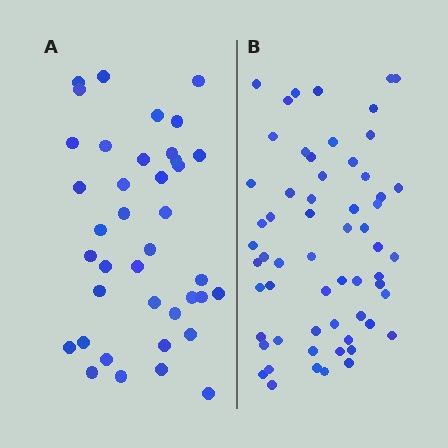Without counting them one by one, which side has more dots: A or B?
Region B (the right region) has more dots.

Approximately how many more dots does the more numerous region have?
Region B has approximately 20 more dots than region A.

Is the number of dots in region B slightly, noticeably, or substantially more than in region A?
Region B has substantially more. The ratio is roughly 1.5 to 1.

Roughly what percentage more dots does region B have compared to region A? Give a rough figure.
About 55% more.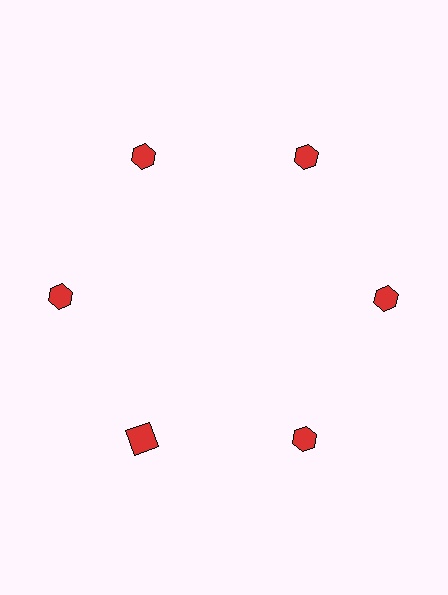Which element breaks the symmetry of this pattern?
The red square at roughly the 7 o'clock position breaks the symmetry. All other shapes are red hexagons.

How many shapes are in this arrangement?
There are 6 shapes arranged in a ring pattern.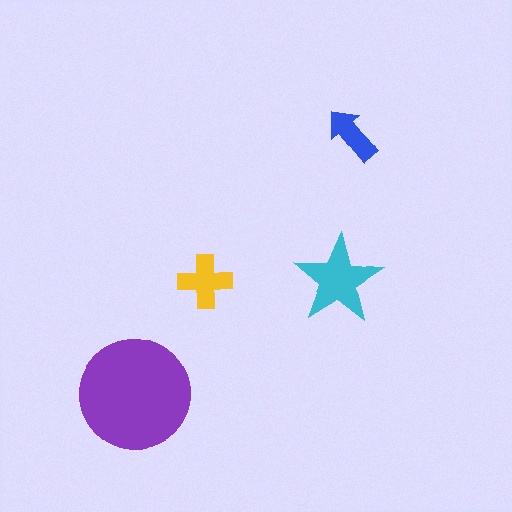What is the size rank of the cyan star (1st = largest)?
2nd.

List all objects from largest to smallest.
The purple circle, the cyan star, the yellow cross, the blue arrow.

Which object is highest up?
The blue arrow is topmost.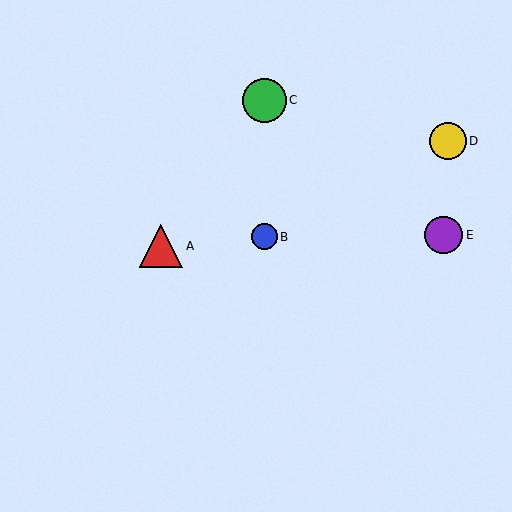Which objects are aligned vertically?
Objects B, C are aligned vertically.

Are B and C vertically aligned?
Yes, both are at x≈264.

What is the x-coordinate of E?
Object E is at x≈444.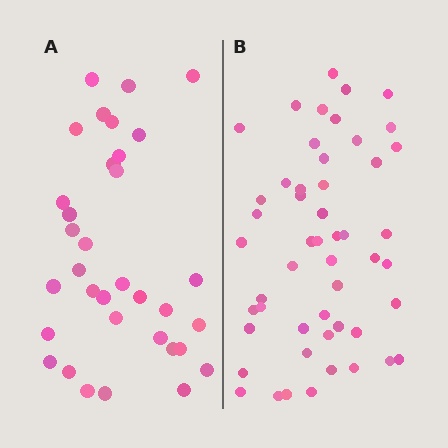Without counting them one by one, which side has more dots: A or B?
Region B (the right region) has more dots.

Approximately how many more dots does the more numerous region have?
Region B has approximately 15 more dots than region A.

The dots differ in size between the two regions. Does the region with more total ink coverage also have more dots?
No. Region A has more total ink coverage because its dots are larger, but region B actually contains more individual dots. Total area can be misleading — the number of items is what matters here.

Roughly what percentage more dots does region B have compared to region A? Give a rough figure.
About 50% more.